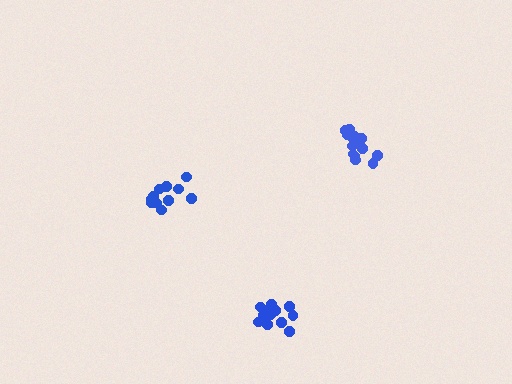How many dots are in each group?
Group 1: 14 dots, Group 2: 14 dots, Group 3: 12 dots (40 total).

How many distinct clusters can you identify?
There are 3 distinct clusters.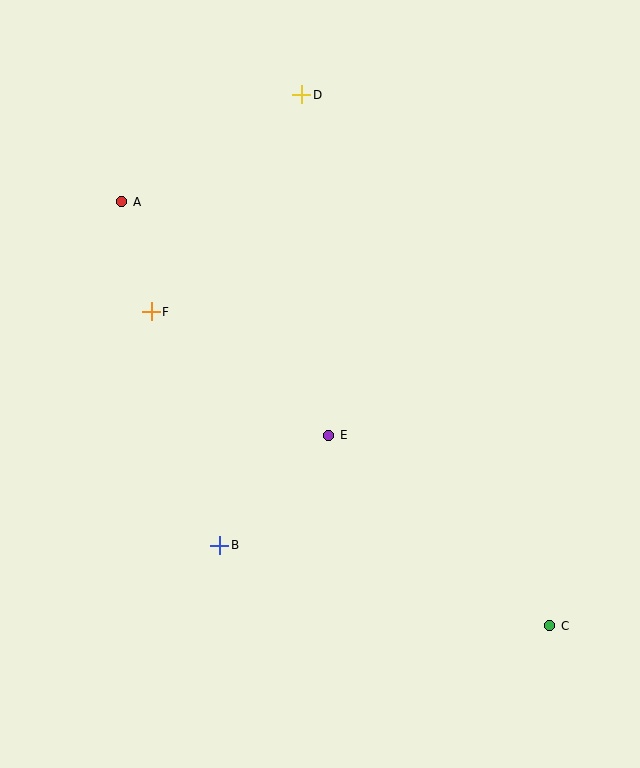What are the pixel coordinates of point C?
Point C is at (550, 626).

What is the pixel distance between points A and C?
The distance between A and C is 603 pixels.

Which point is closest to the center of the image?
Point E at (329, 435) is closest to the center.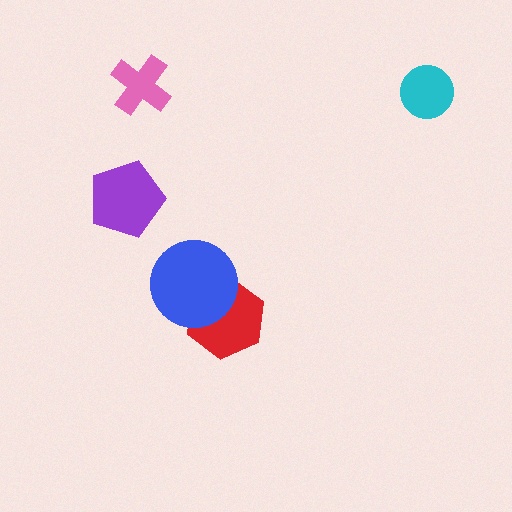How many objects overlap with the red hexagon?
1 object overlaps with the red hexagon.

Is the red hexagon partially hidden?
Yes, it is partially covered by another shape.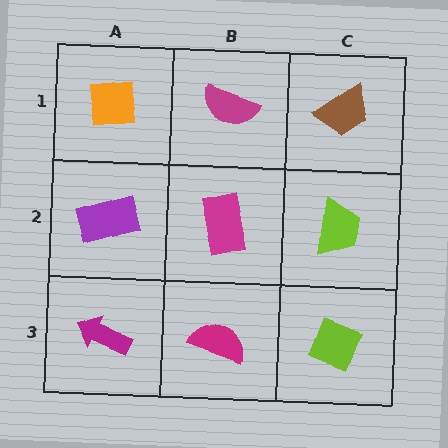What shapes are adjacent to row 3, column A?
A purple rectangle (row 2, column A), a magenta semicircle (row 3, column B).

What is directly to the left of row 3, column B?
A magenta arrow.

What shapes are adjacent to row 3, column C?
A lime trapezoid (row 2, column C), a magenta semicircle (row 3, column B).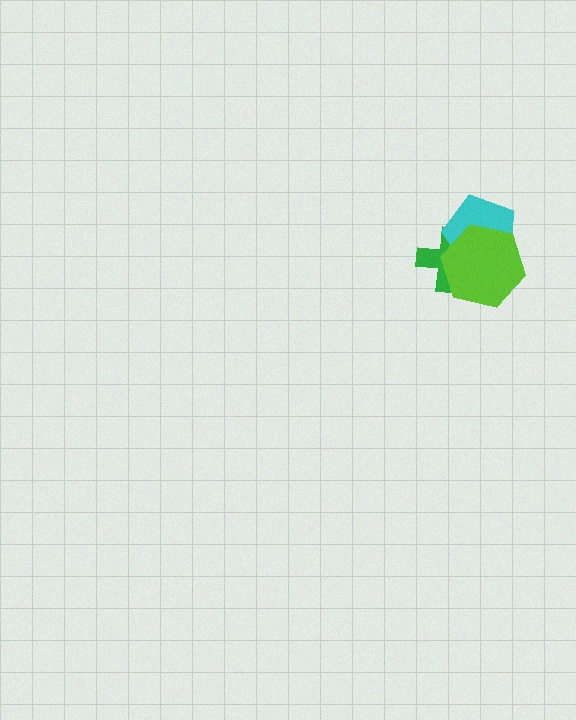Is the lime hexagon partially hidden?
No, no other shape covers it.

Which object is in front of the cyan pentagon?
The lime hexagon is in front of the cyan pentagon.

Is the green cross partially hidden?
Yes, it is partially covered by another shape.